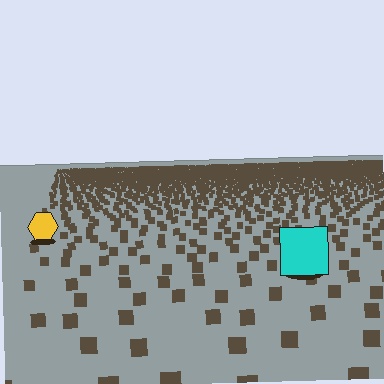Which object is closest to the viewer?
The cyan square is closest. The texture marks near it are larger and more spread out.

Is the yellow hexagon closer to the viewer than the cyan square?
No. The cyan square is closer — you can tell from the texture gradient: the ground texture is coarser near it.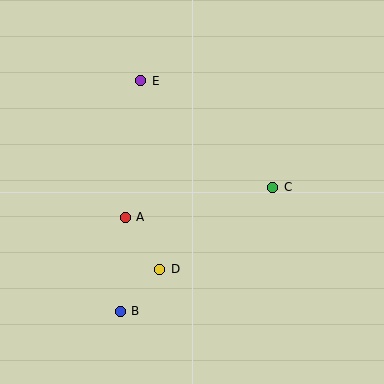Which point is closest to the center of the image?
Point A at (125, 217) is closest to the center.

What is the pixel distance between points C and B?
The distance between C and B is 197 pixels.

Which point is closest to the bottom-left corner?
Point B is closest to the bottom-left corner.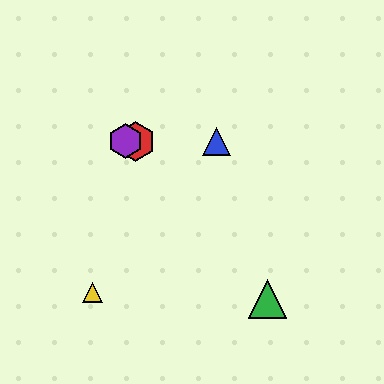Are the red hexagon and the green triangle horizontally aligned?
No, the red hexagon is at y≈141 and the green triangle is at y≈299.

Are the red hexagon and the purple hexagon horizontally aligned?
Yes, both are at y≈141.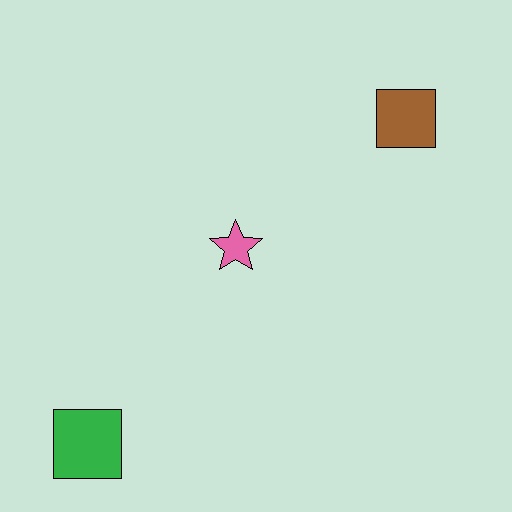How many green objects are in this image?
There is 1 green object.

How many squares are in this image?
There are 2 squares.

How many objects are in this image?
There are 3 objects.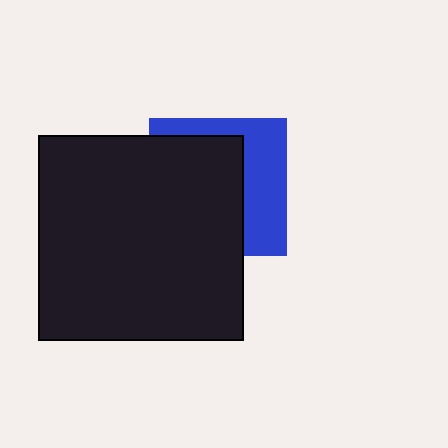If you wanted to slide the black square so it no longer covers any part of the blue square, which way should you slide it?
Slide it left — that is the most direct way to separate the two shapes.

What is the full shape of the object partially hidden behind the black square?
The partially hidden object is a blue square.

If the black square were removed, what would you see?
You would see the complete blue square.